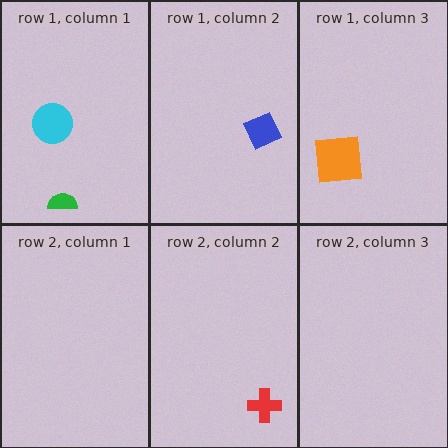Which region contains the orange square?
The row 1, column 3 region.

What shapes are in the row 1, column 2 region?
The blue diamond.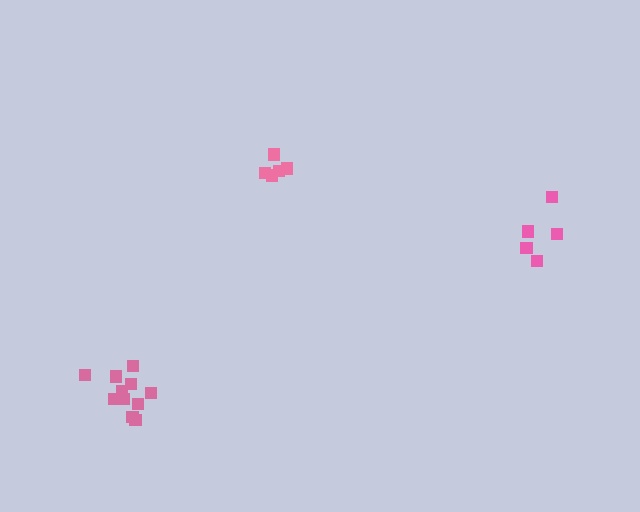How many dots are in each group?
Group 1: 5 dots, Group 2: 5 dots, Group 3: 11 dots (21 total).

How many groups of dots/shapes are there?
There are 3 groups.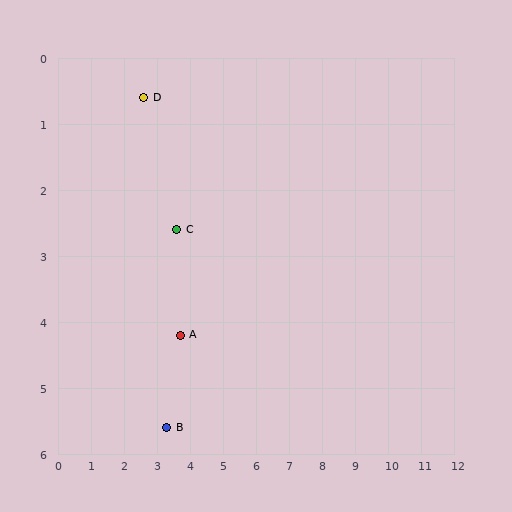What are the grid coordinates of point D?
Point D is at approximately (2.6, 0.6).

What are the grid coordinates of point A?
Point A is at approximately (3.7, 4.2).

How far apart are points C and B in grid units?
Points C and B are about 3.0 grid units apart.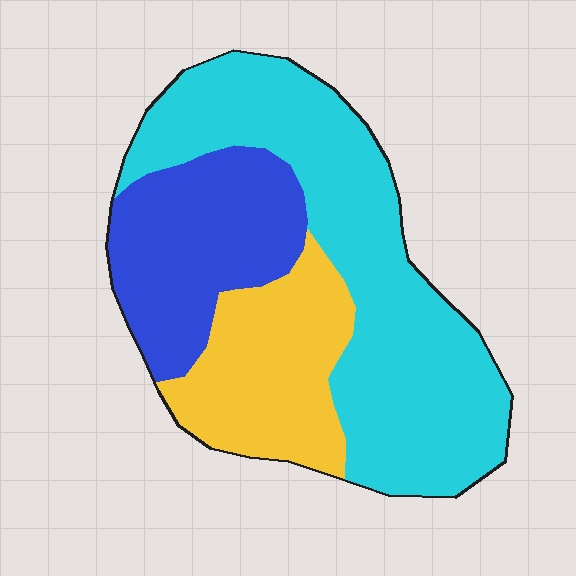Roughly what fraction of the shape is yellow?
Yellow covers about 25% of the shape.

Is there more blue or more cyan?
Cyan.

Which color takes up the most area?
Cyan, at roughly 50%.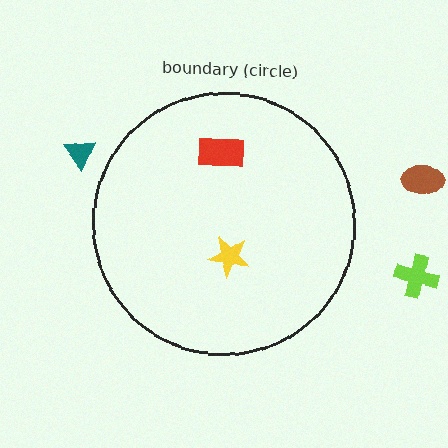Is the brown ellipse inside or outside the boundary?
Outside.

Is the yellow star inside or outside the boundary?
Inside.